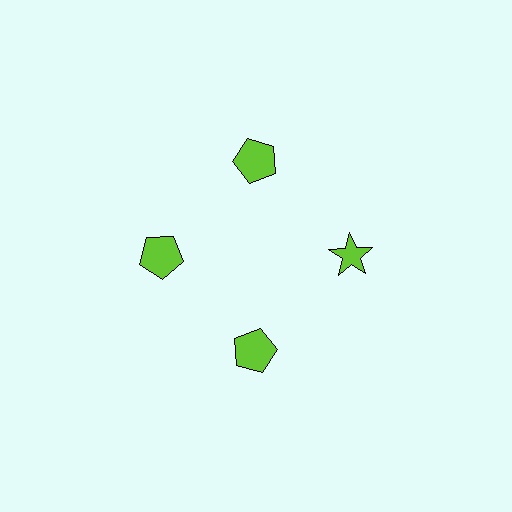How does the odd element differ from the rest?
It has a different shape: star instead of pentagon.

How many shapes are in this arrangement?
There are 4 shapes arranged in a ring pattern.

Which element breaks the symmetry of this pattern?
The lime star at roughly the 3 o'clock position breaks the symmetry. All other shapes are lime pentagons.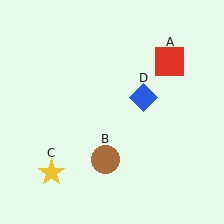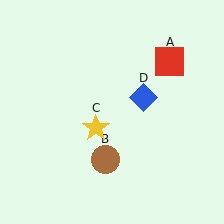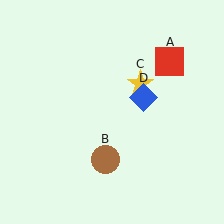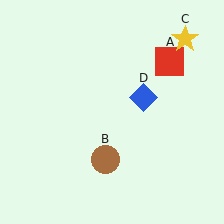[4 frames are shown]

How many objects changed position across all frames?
1 object changed position: yellow star (object C).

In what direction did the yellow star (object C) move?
The yellow star (object C) moved up and to the right.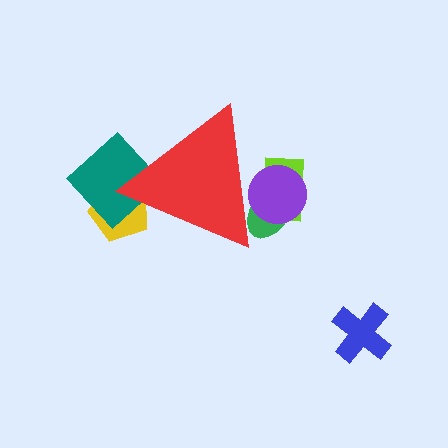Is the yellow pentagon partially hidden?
Yes, the yellow pentagon is partially hidden behind the red triangle.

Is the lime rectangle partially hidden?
Yes, the lime rectangle is partially hidden behind the red triangle.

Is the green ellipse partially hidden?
Yes, the green ellipse is partially hidden behind the red triangle.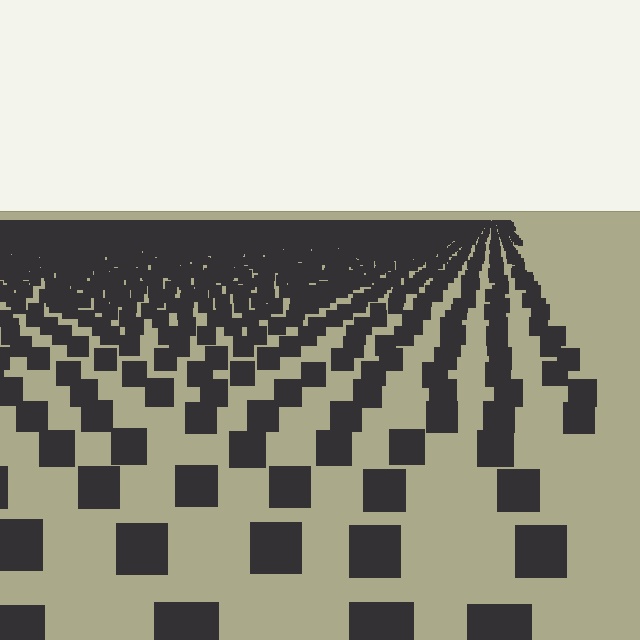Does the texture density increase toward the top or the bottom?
Density increases toward the top.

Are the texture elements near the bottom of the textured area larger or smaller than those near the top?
Larger. Near the bottom, elements are closer to the viewer and appear at a bigger on-screen size.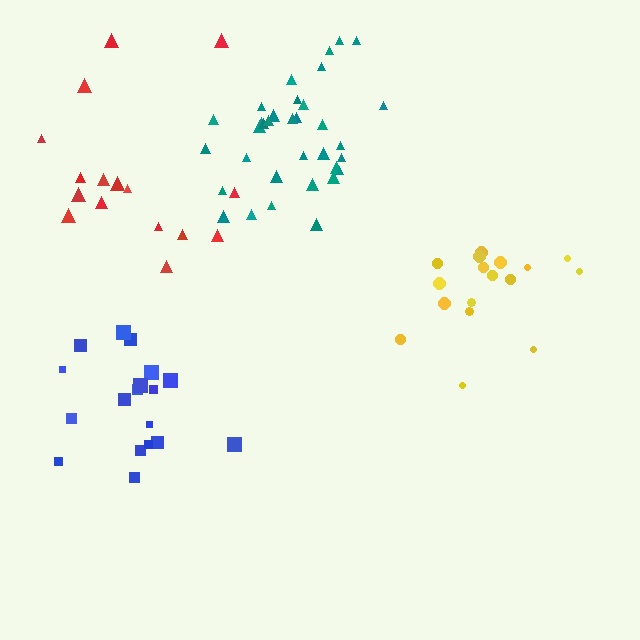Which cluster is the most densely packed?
Teal.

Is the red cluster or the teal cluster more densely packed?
Teal.